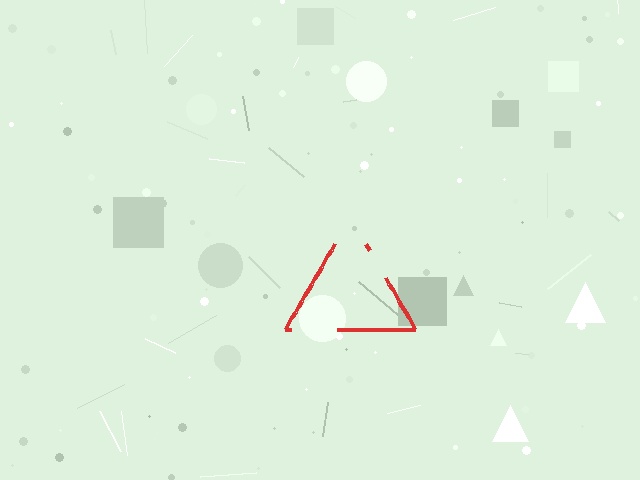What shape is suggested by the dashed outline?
The dashed outline suggests a triangle.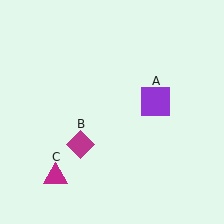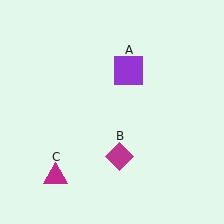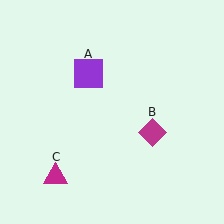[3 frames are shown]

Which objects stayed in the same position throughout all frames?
Magenta triangle (object C) remained stationary.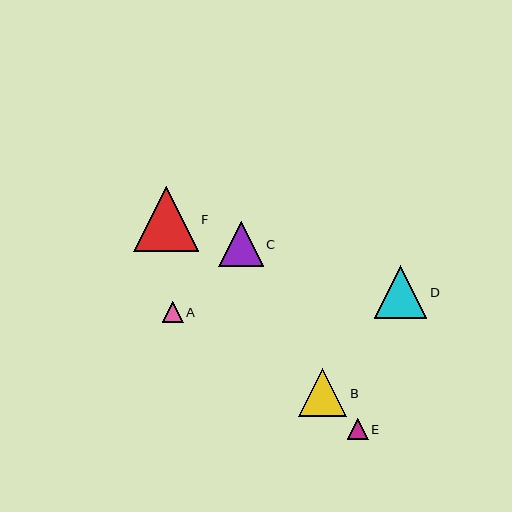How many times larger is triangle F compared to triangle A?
Triangle F is approximately 3.1 times the size of triangle A.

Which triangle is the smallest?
Triangle A is the smallest with a size of approximately 21 pixels.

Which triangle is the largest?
Triangle F is the largest with a size of approximately 65 pixels.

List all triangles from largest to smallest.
From largest to smallest: F, D, B, C, E, A.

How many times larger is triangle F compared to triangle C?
Triangle F is approximately 1.5 times the size of triangle C.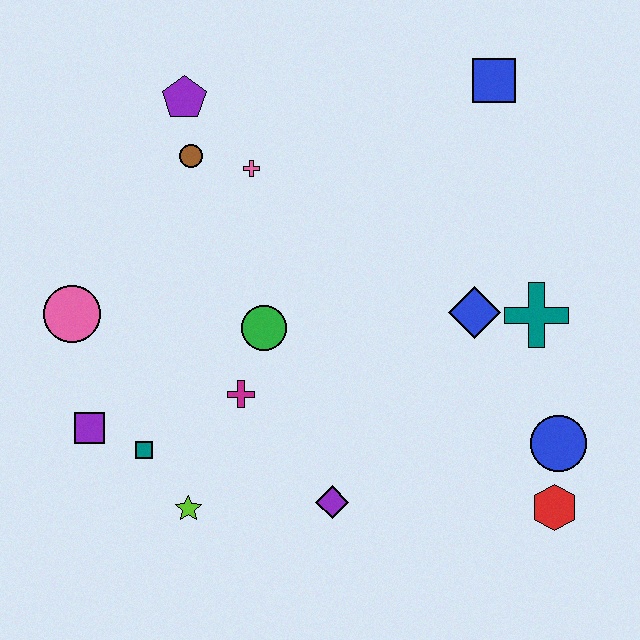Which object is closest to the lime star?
The teal square is closest to the lime star.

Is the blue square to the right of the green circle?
Yes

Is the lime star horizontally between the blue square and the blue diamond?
No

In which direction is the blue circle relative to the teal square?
The blue circle is to the right of the teal square.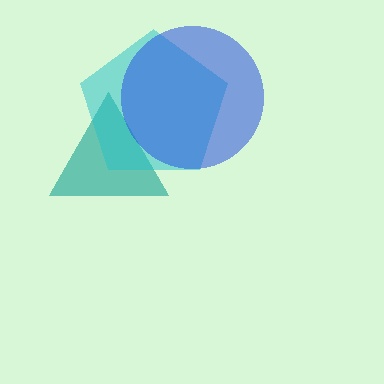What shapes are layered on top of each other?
The layered shapes are: a teal triangle, a cyan pentagon, a blue circle.